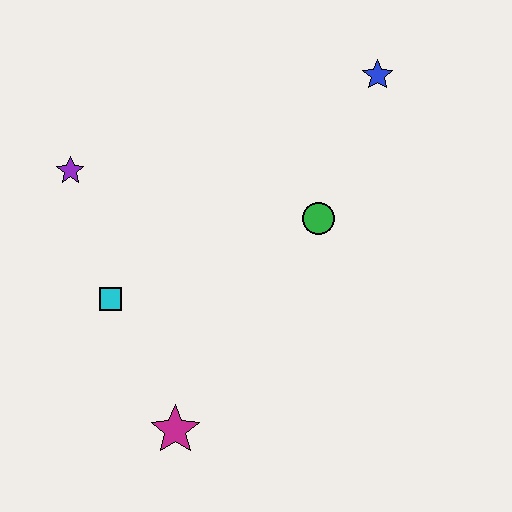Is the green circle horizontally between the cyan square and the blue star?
Yes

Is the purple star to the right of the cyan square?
No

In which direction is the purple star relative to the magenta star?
The purple star is above the magenta star.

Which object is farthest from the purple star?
The blue star is farthest from the purple star.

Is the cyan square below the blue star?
Yes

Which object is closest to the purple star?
The cyan square is closest to the purple star.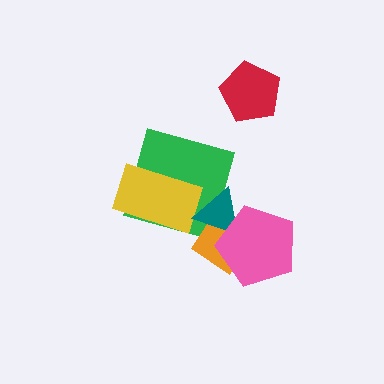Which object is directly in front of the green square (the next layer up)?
The yellow rectangle is directly in front of the green square.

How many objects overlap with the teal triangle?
3 objects overlap with the teal triangle.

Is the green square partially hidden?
Yes, it is partially covered by another shape.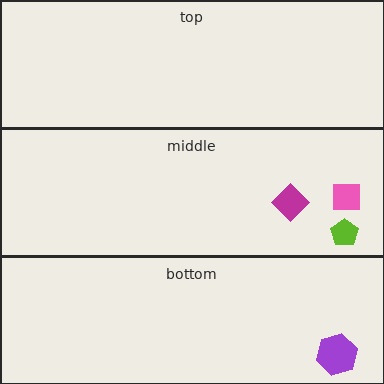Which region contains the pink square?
The middle region.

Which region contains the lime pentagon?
The middle region.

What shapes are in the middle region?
The magenta diamond, the lime pentagon, the pink square.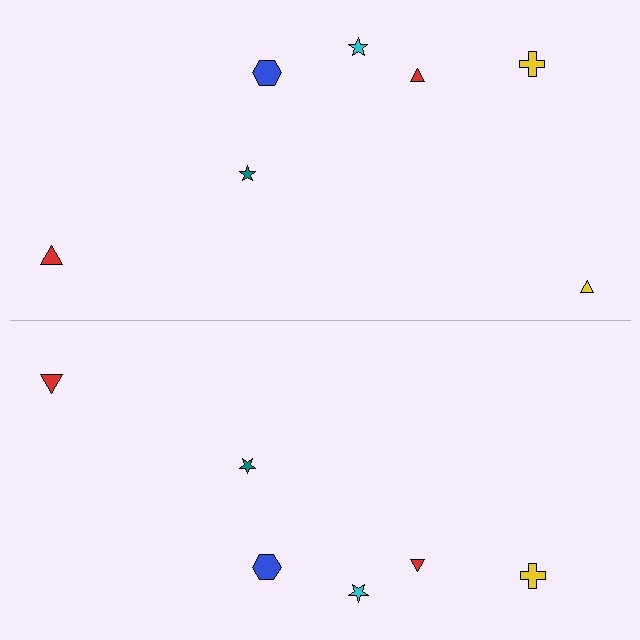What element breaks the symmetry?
A yellow triangle is missing from the bottom side.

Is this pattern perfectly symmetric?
No, the pattern is not perfectly symmetric. A yellow triangle is missing from the bottom side.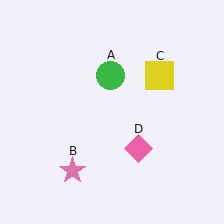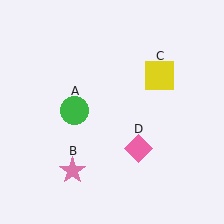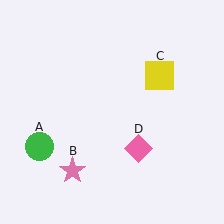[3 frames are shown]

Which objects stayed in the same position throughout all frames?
Pink star (object B) and yellow square (object C) and pink diamond (object D) remained stationary.